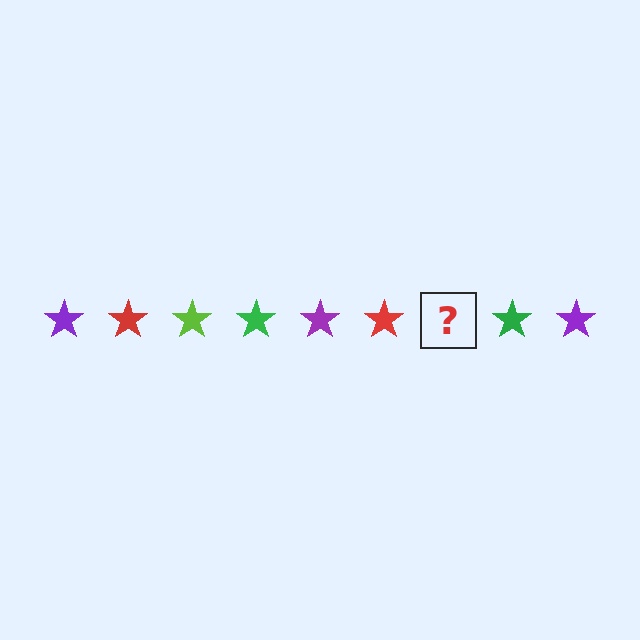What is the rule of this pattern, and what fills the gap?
The rule is that the pattern cycles through purple, red, lime, green stars. The gap should be filled with a lime star.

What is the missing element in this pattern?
The missing element is a lime star.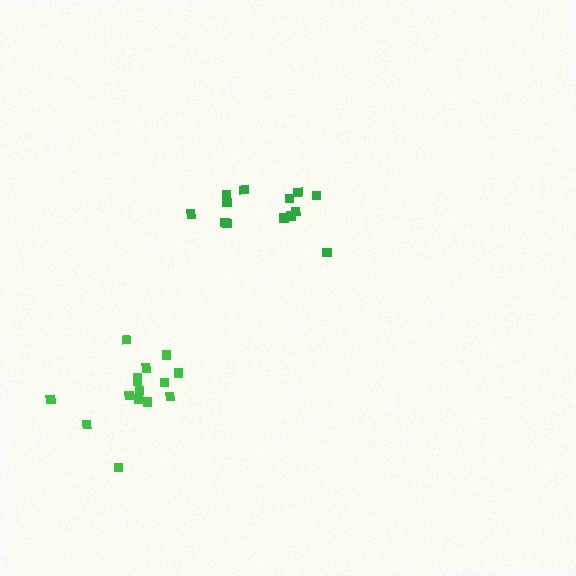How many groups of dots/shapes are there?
There are 2 groups.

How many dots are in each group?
Group 1: 15 dots, Group 2: 13 dots (28 total).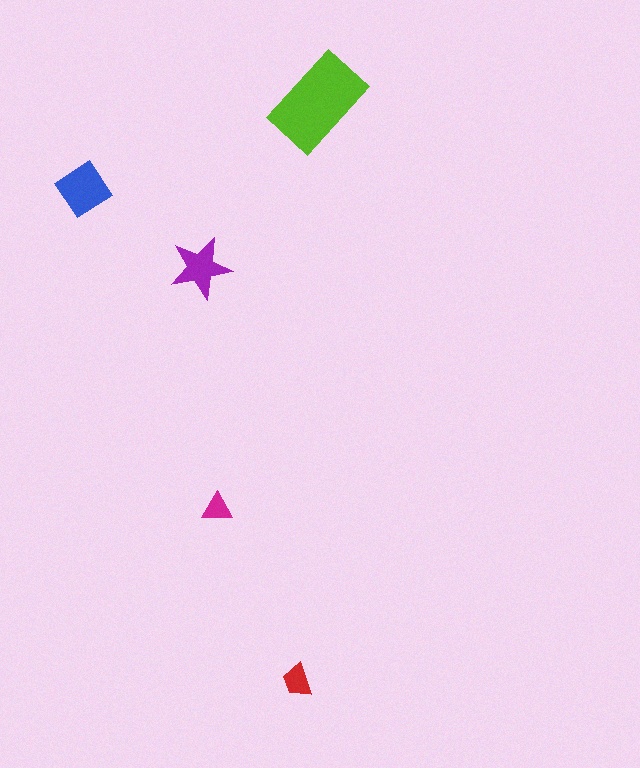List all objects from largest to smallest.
The lime rectangle, the blue diamond, the purple star, the red trapezoid, the magenta triangle.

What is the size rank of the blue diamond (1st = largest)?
2nd.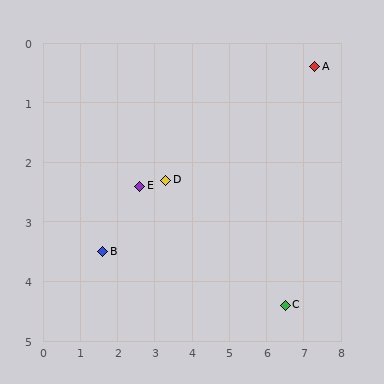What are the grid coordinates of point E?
Point E is at approximately (2.6, 2.4).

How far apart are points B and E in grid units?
Points B and E are about 1.5 grid units apart.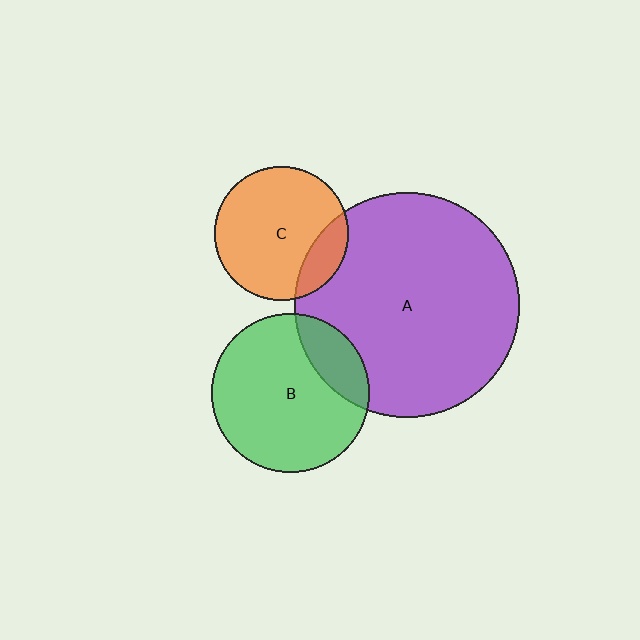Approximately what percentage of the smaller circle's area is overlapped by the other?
Approximately 20%.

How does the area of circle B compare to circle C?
Approximately 1.4 times.